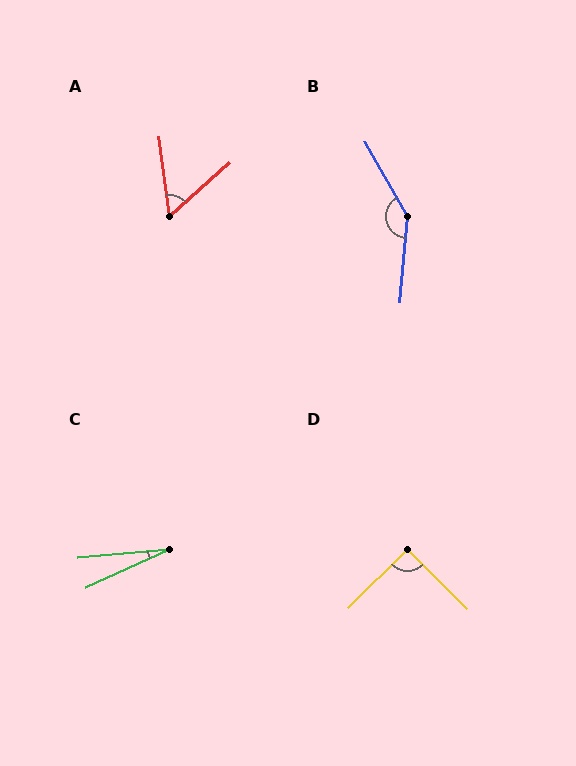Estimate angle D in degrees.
Approximately 91 degrees.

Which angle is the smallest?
C, at approximately 19 degrees.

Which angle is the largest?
B, at approximately 145 degrees.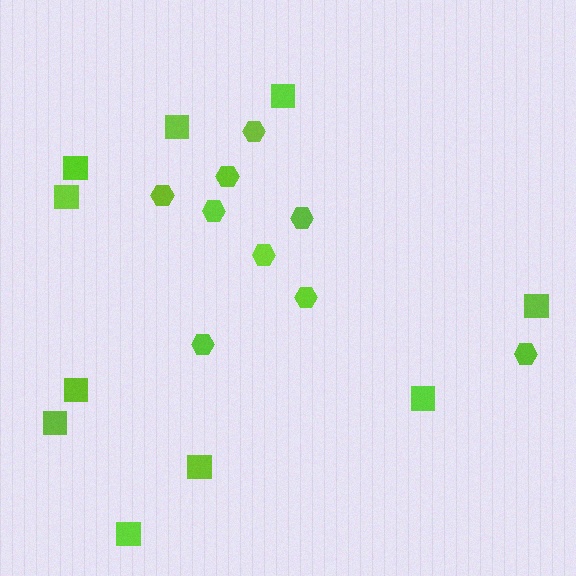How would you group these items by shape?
There are 2 groups: one group of squares (10) and one group of hexagons (9).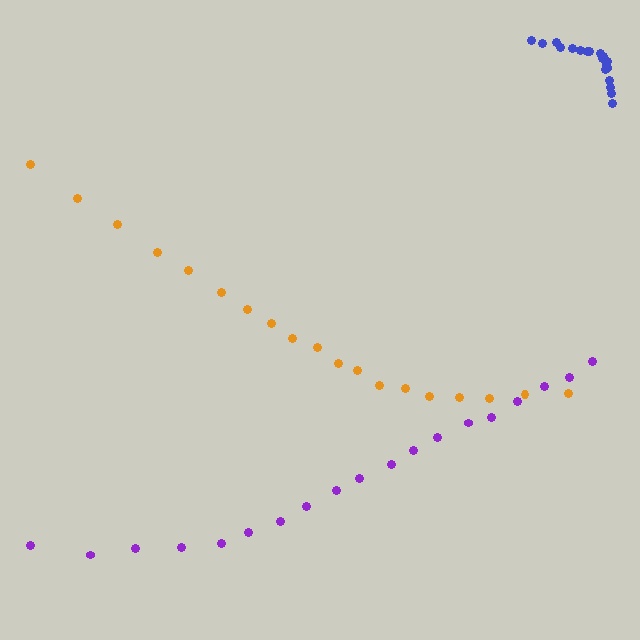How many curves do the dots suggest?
There are 3 distinct paths.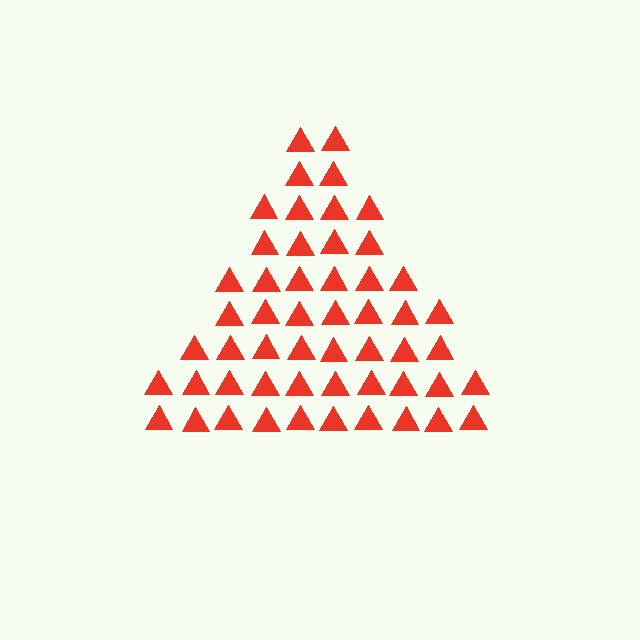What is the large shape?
The large shape is a triangle.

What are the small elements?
The small elements are triangles.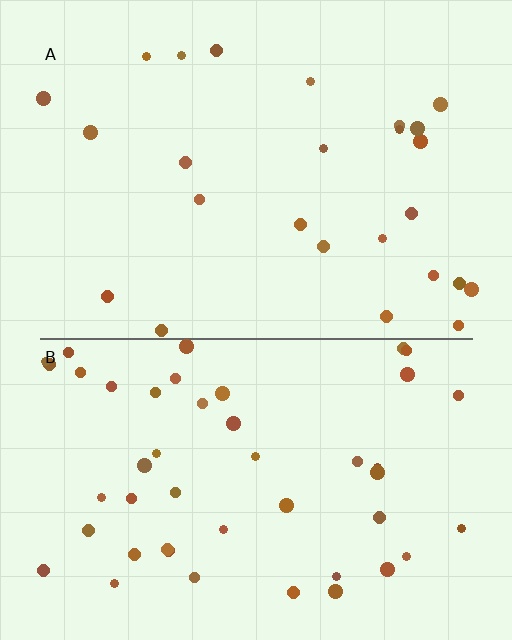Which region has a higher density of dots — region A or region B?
B (the bottom).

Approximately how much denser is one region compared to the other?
Approximately 1.8× — region B over region A.